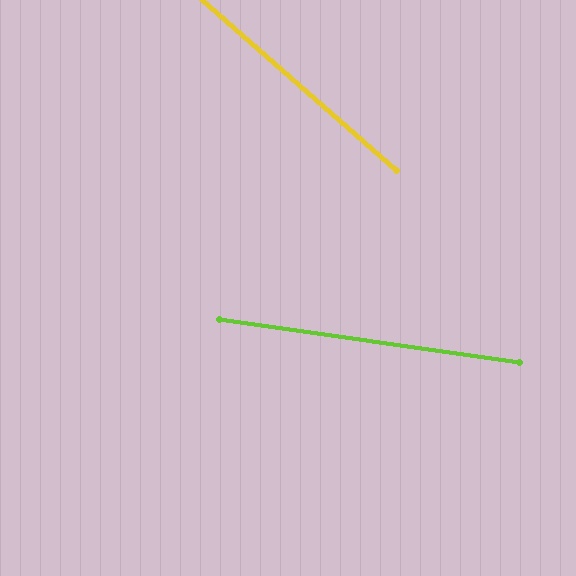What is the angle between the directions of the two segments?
Approximately 33 degrees.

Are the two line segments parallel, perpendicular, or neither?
Neither parallel nor perpendicular — they differ by about 33°.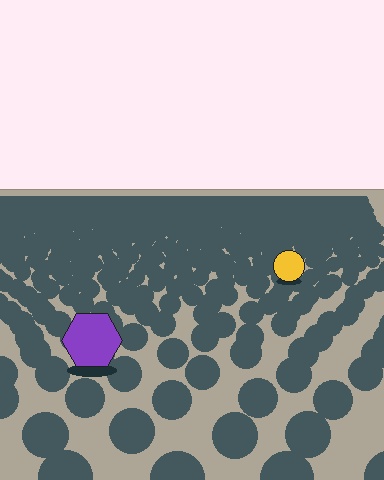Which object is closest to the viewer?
The purple hexagon is closest. The texture marks near it are larger and more spread out.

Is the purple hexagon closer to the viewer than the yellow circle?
Yes. The purple hexagon is closer — you can tell from the texture gradient: the ground texture is coarser near it.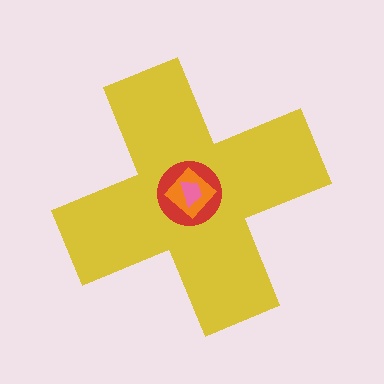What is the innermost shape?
The pink trapezoid.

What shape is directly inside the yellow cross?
The red circle.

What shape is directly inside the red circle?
The orange diamond.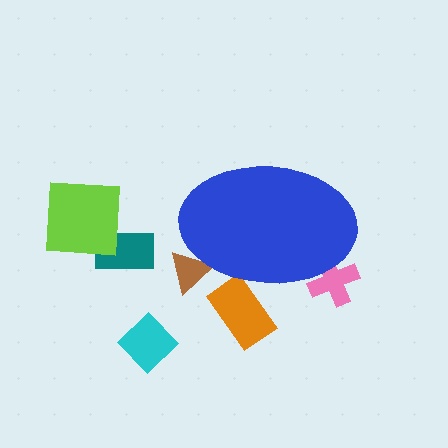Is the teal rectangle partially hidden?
No, the teal rectangle is fully visible.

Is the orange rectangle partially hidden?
Yes, the orange rectangle is partially hidden behind the blue ellipse.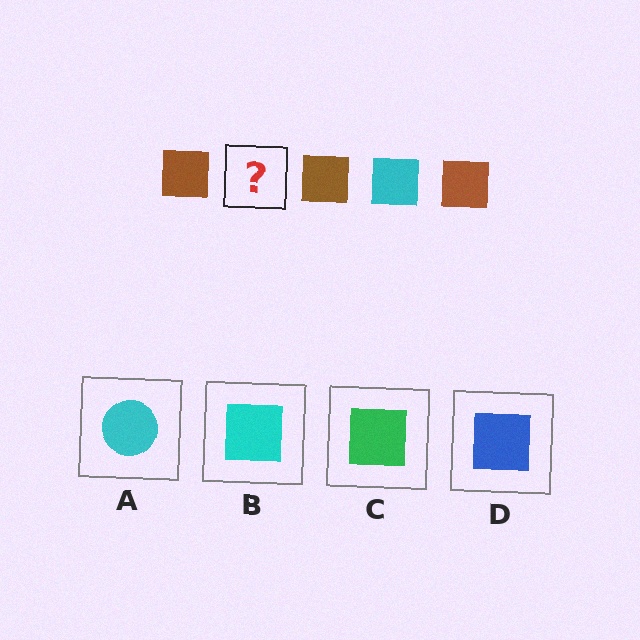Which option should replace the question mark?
Option B.